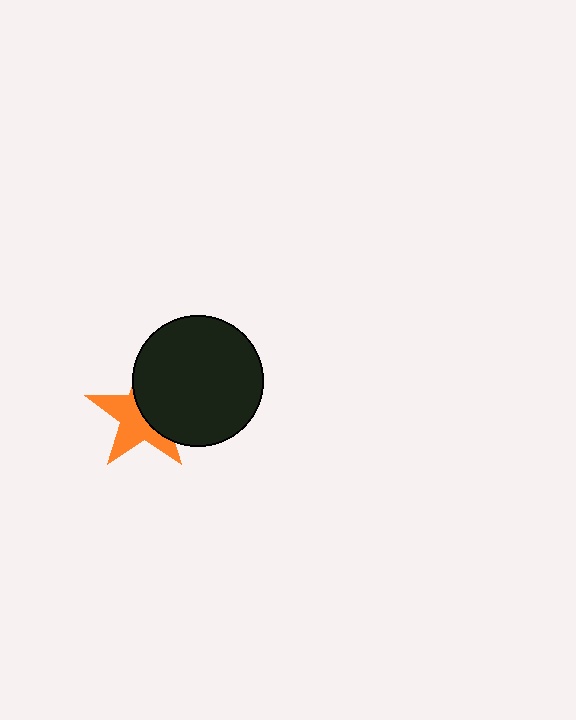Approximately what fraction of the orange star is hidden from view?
Roughly 48% of the orange star is hidden behind the black circle.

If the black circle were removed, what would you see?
You would see the complete orange star.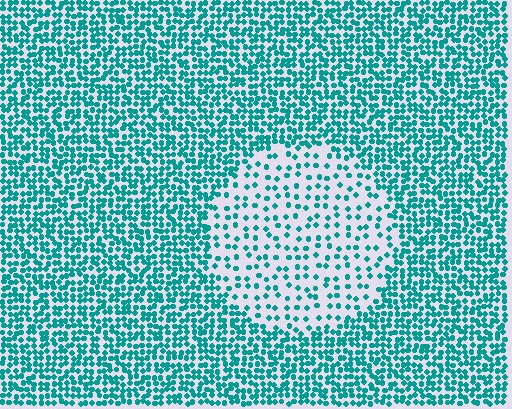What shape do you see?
I see a circle.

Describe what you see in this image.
The image contains small teal elements arranged at two different densities. A circle-shaped region is visible where the elements are less densely packed than the surrounding area.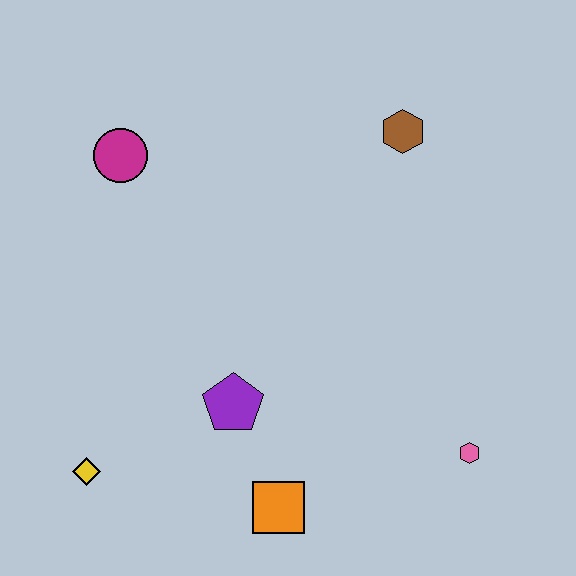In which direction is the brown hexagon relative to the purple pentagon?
The brown hexagon is above the purple pentagon.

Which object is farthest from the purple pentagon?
The brown hexagon is farthest from the purple pentagon.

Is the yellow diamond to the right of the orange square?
No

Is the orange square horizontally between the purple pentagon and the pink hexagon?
Yes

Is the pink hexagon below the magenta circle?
Yes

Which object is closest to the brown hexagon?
The magenta circle is closest to the brown hexagon.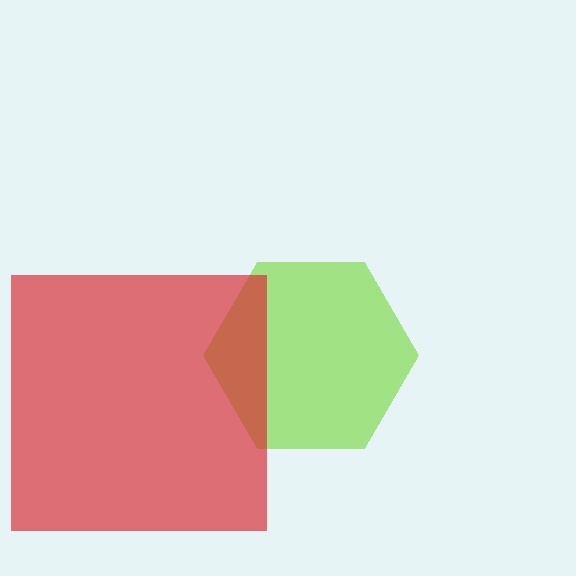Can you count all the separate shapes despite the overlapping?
Yes, there are 2 separate shapes.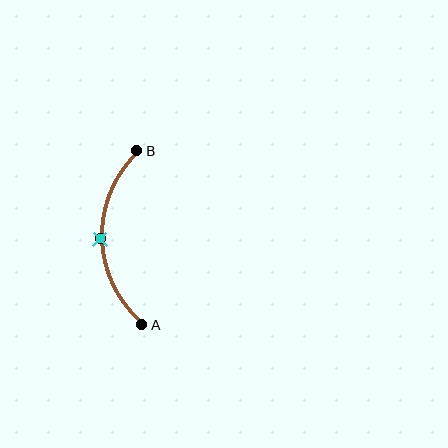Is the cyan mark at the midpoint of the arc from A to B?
Yes. The cyan mark lies on the arc at equal arc-length from both A and B — it is the arc midpoint.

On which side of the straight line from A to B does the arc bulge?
The arc bulges to the left of the straight line connecting A and B.